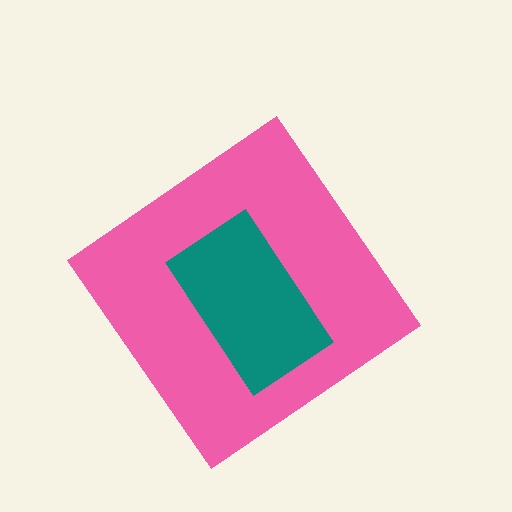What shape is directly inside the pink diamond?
The teal rectangle.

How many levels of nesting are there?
2.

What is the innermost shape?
The teal rectangle.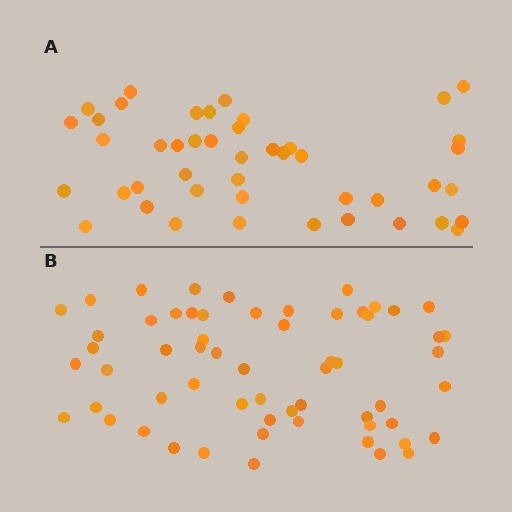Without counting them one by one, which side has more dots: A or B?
Region B (the bottom region) has more dots.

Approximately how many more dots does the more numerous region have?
Region B has approximately 15 more dots than region A.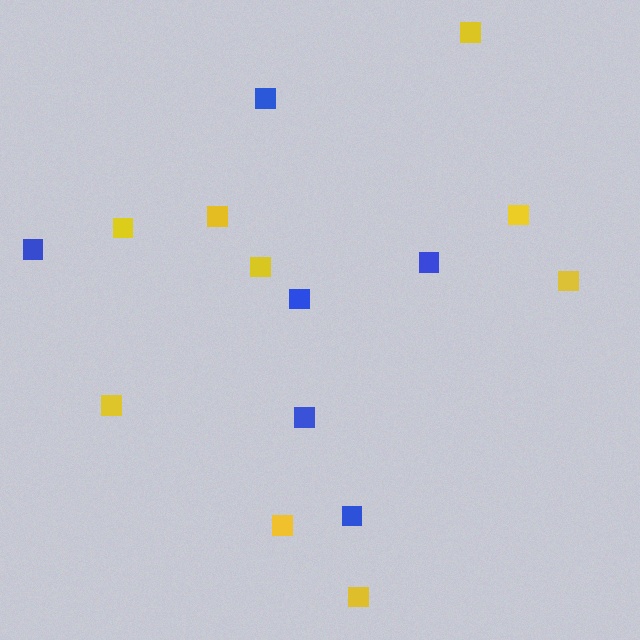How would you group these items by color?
There are 2 groups: one group of yellow squares (9) and one group of blue squares (6).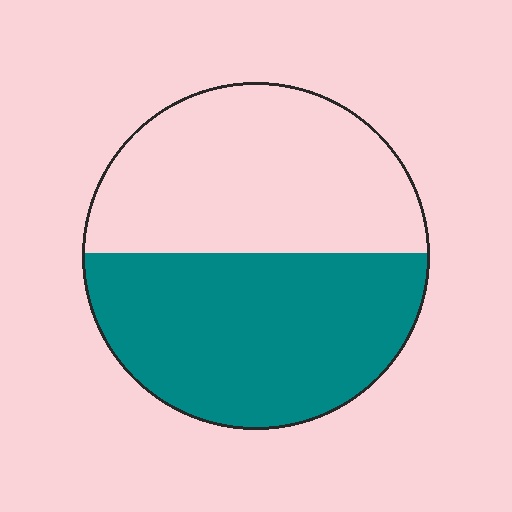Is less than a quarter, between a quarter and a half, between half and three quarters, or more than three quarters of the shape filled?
Between half and three quarters.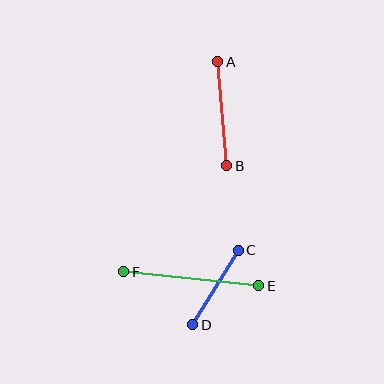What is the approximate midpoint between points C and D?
The midpoint is at approximately (215, 288) pixels.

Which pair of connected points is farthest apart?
Points E and F are farthest apart.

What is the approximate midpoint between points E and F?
The midpoint is at approximately (191, 279) pixels.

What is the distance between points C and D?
The distance is approximately 87 pixels.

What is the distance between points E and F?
The distance is approximately 136 pixels.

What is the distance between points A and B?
The distance is approximately 104 pixels.